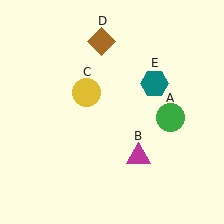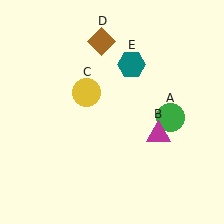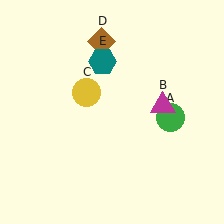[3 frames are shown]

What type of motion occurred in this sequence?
The magenta triangle (object B), teal hexagon (object E) rotated counterclockwise around the center of the scene.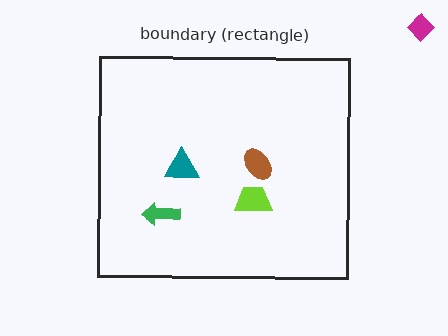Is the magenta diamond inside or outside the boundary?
Outside.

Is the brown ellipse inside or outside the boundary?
Inside.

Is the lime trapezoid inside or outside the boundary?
Inside.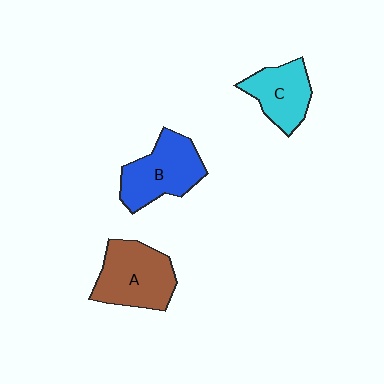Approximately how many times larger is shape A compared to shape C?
Approximately 1.4 times.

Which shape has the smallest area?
Shape C (cyan).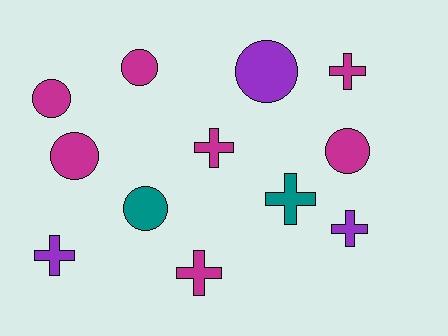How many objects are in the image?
There are 12 objects.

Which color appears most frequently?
Magenta, with 7 objects.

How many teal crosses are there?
There is 1 teal cross.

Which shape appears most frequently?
Cross, with 6 objects.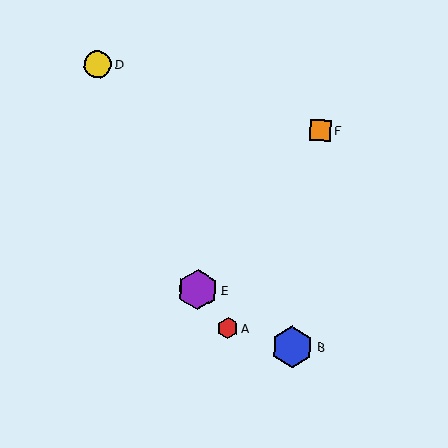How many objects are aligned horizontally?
2 objects (C, E) are aligned horizontally.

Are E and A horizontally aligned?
No, E is at y≈290 and A is at y≈328.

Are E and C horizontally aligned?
Yes, both are at y≈290.